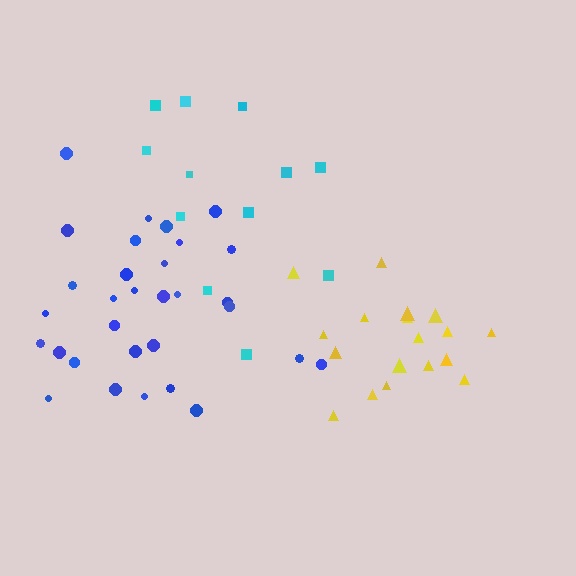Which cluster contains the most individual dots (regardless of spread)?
Blue (31).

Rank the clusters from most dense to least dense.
yellow, blue, cyan.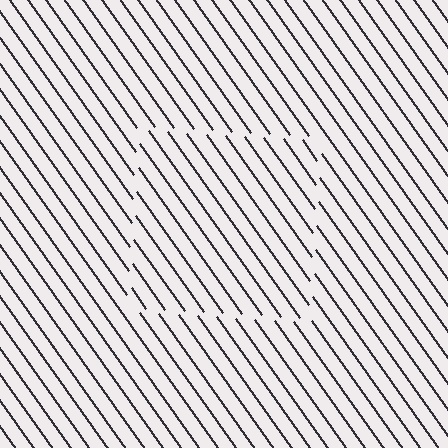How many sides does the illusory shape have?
4 sides — the line-ends trace a square.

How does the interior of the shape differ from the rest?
The interior of the shape contains the same grating, shifted by half a period — the contour is defined by the phase discontinuity where line-ends from the inner and outer gratings abut.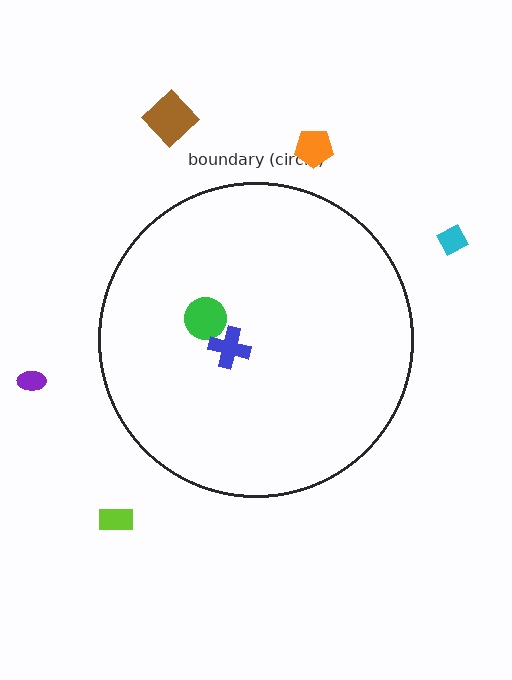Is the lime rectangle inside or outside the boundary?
Outside.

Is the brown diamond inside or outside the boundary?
Outside.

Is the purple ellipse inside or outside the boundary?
Outside.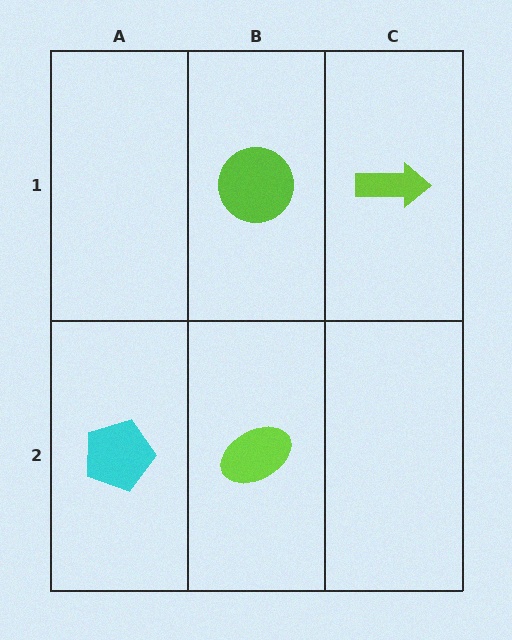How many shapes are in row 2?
2 shapes.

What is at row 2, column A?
A cyan pentagon.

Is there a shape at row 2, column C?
No, that cell is empty.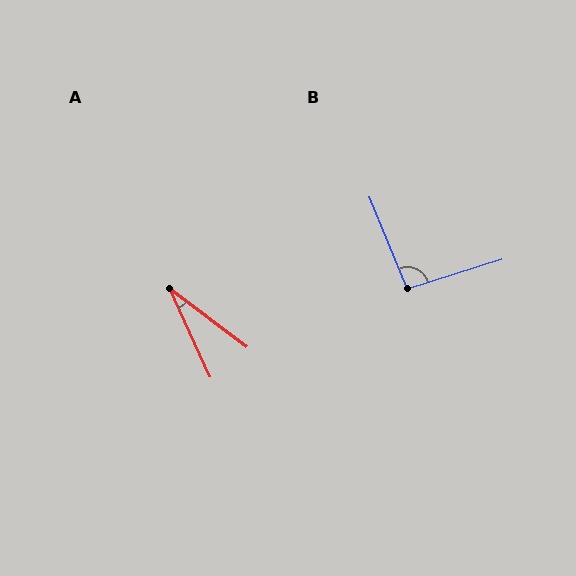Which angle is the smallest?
A, at approximately 28 degrees.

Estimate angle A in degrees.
Approximately 28 degrees.